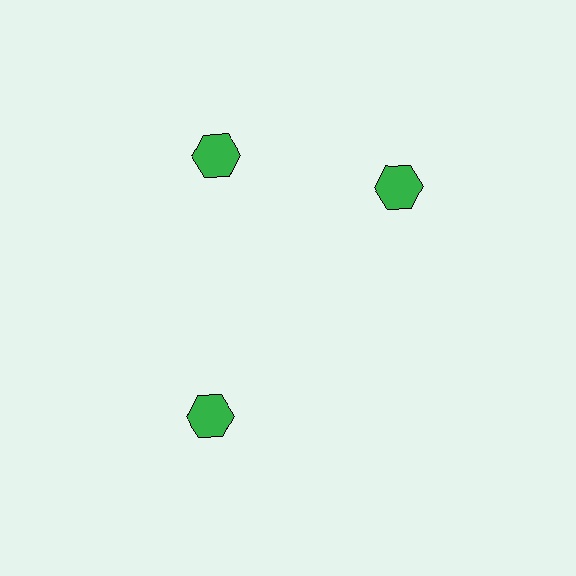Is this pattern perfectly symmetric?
No. The 3 green hexagons are arranged in a ring, but one element near the 3 o'clock position is rotated out of alignment along the ring, breaking the 3-fold rotational symmetry.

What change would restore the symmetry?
The symmetry would be restored by rotating it back into even spacing with its neighbors so that all 3 hexagons sit at equal angles and equal distance from the center.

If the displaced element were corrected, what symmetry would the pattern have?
It would have 3-fold rotational symmetry — the pattern would map onto itself every 120 degrees.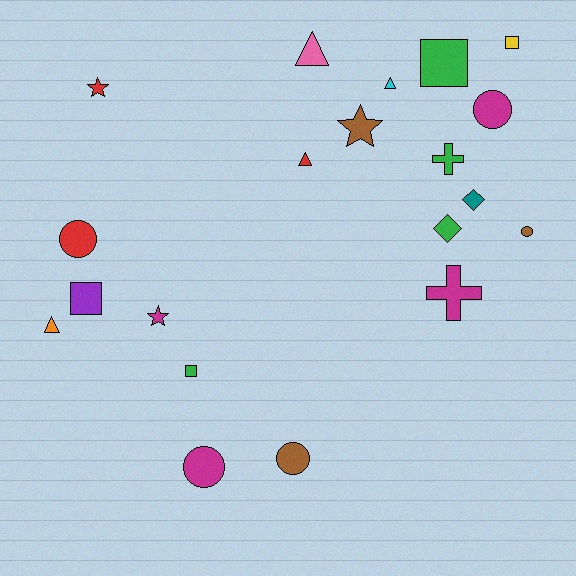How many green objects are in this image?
There are 4 green objects.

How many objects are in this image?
There are 20 objects.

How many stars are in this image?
There are 3 stars.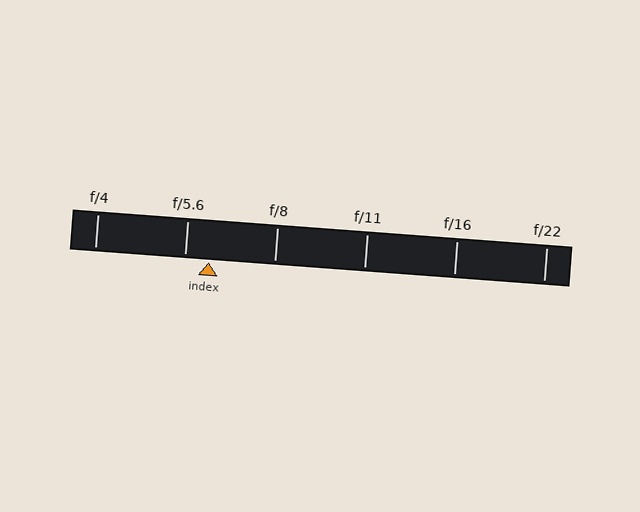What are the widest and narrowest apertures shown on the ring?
The widest aperture shown is f/4 and the narrowest is f/22.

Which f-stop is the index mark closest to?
The index mark is closest to f/5.6.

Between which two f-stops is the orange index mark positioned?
The index mark is between f/5.6 and f/8.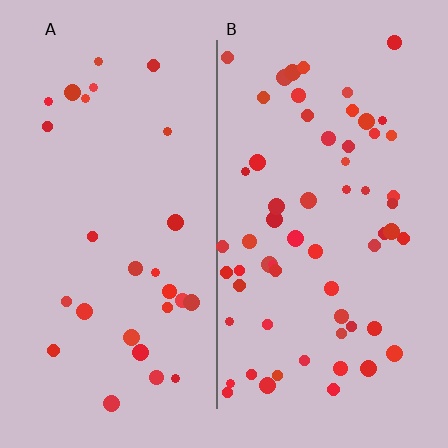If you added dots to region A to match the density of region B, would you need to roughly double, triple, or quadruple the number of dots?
Approximately double.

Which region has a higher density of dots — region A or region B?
B (the right).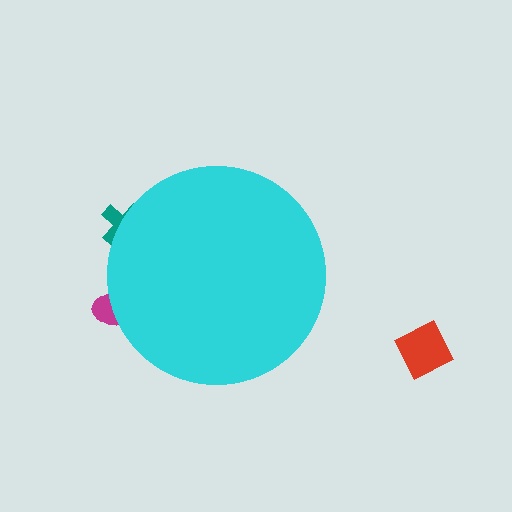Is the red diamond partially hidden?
No, the red diamond is fully visible.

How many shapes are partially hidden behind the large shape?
2 shapes are partially hidden.